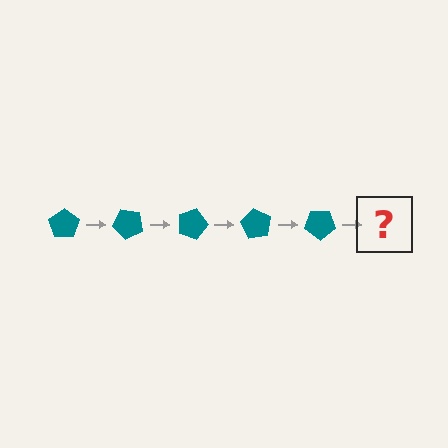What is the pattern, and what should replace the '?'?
The pattern is that the pentagon rotates 45 degrees each step. The '?' should be a teal pentagon rotated 225 degrees.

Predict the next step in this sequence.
The next step is a teal pentagon rotated 225 degrees.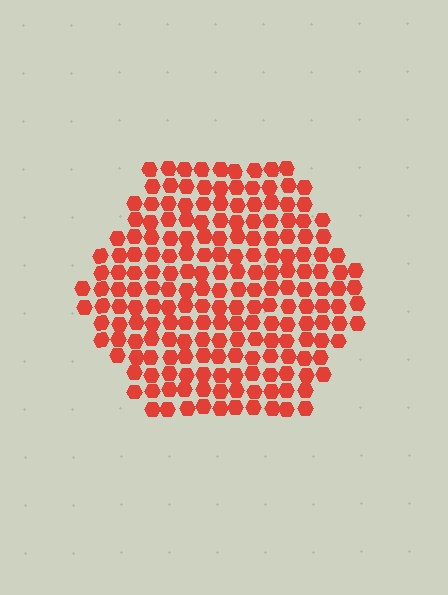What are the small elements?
The small elements are hexagons.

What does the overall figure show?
The overall figure shows a hexagon.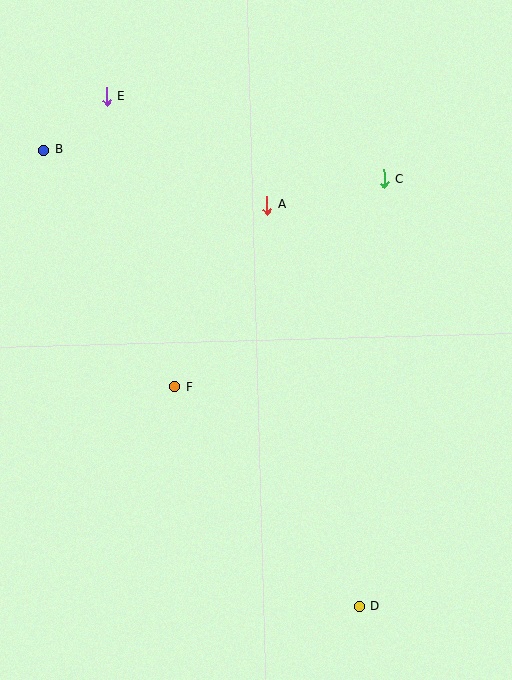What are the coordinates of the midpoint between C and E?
The midpoint between C and E is at (245, 138).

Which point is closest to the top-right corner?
Point C is closest to the top-right corner.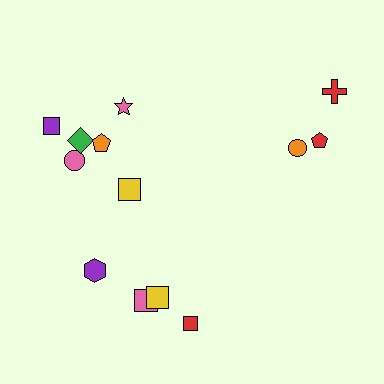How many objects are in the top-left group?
There are 6 objects.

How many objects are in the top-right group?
There are 3 objects.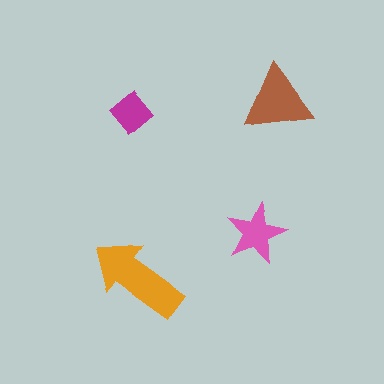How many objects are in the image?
There are 4 objects in the image.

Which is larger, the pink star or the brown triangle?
The brown triangle.